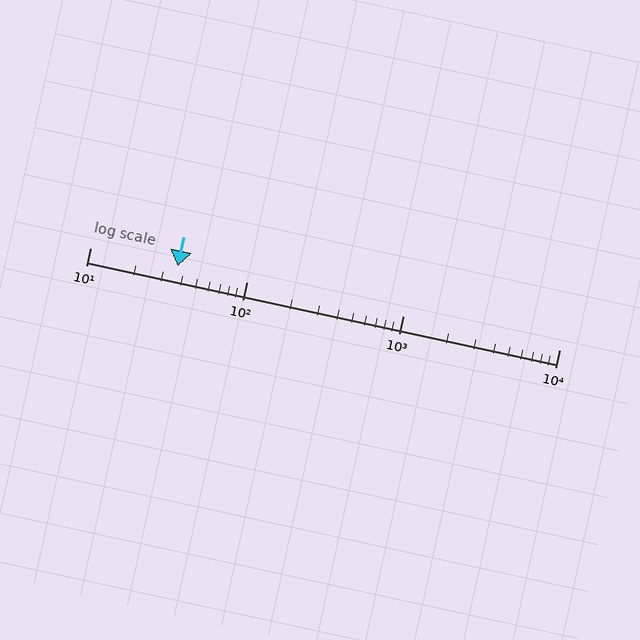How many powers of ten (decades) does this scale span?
The scale spans 3 decades, from 10 to 10000.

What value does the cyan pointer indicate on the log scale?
The pointer indicates approximately 36.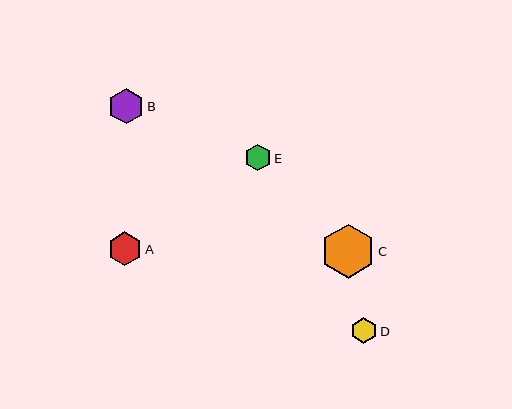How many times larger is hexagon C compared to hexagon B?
Hexagon C is approximately 1.5 times the size of hexagon B.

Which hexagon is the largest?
Hexagon C is the largest with a size of approximately 54 pixels.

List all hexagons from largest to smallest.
From largest to smallest: C, B, A, E, D.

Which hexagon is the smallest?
Hexagon D is the smallest with a size of approximately 26 pixels.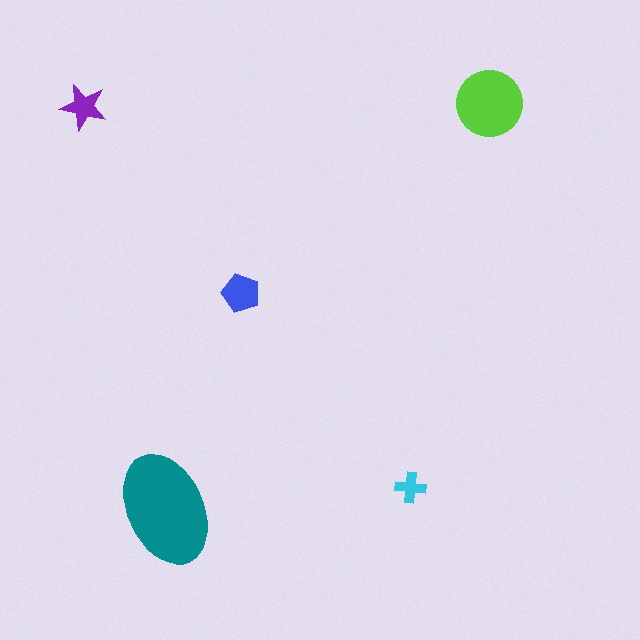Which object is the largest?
The teal ellipse.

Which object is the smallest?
The cyan cross.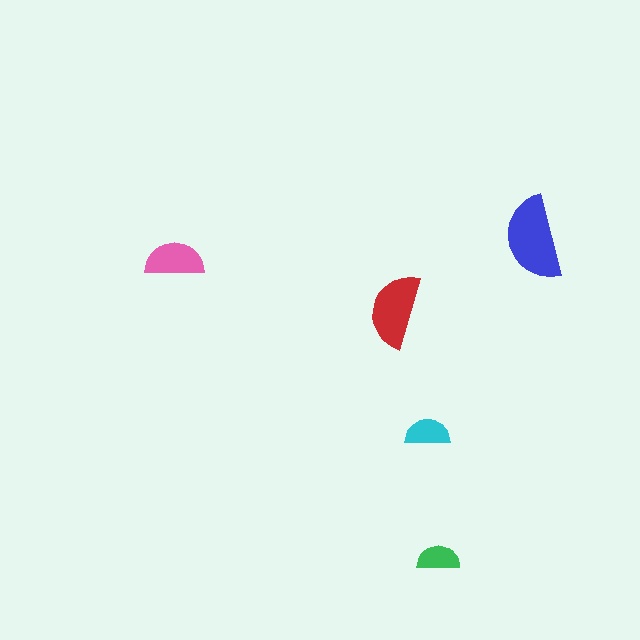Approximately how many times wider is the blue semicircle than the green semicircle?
About 2 times wider.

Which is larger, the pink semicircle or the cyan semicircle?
The pink one.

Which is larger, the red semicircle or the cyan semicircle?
The red one.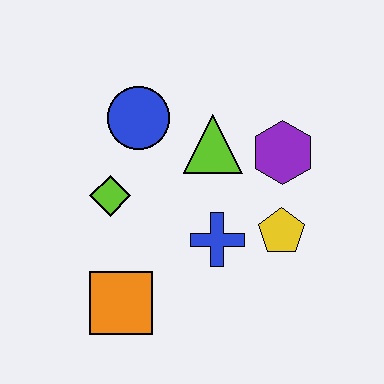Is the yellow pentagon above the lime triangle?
No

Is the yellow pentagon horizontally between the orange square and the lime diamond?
No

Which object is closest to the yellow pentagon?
The blue cross is closest to the yellow pentagon.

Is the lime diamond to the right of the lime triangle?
No